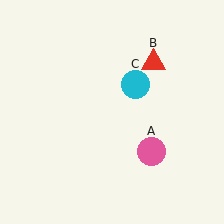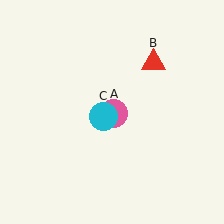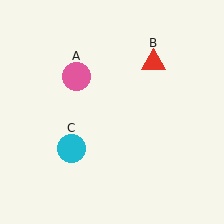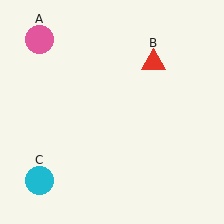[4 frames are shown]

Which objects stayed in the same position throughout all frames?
Red triangle (object B) remained stationary.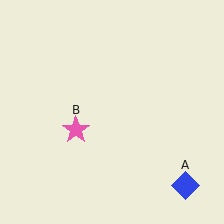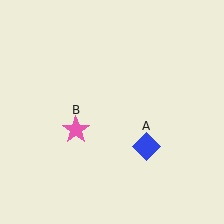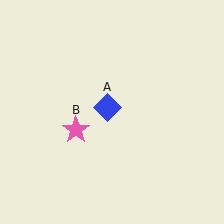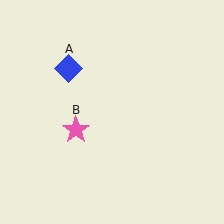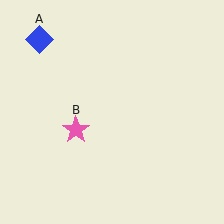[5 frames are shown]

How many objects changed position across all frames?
1 object changed position: blue diamond (object A).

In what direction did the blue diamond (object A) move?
The blue diamond (object A) moved up and to the left.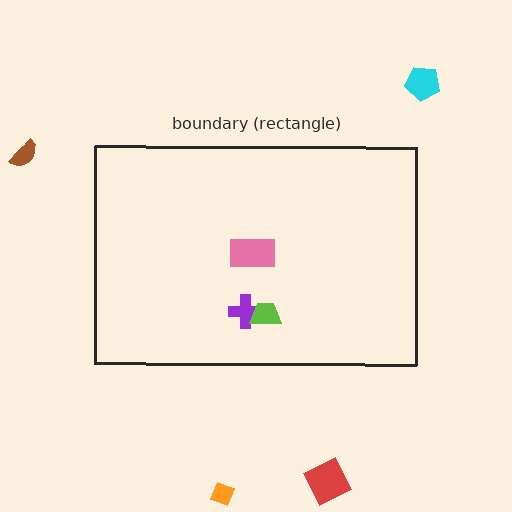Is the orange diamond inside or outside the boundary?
Outside.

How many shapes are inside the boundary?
3 inside, 4 outside.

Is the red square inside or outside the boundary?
Outside.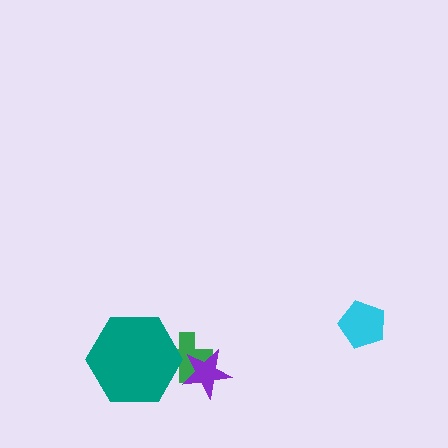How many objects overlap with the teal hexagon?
1 object overlaps with the teal hexagon.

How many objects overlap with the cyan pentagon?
0 objects overlap with the cyan pentagon.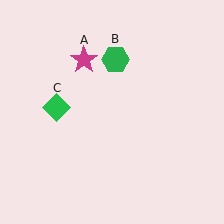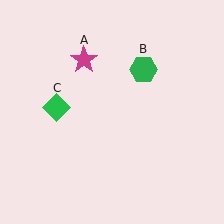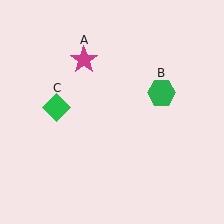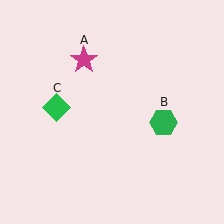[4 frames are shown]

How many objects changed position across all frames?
1 object changed position: green hexagon (object B).